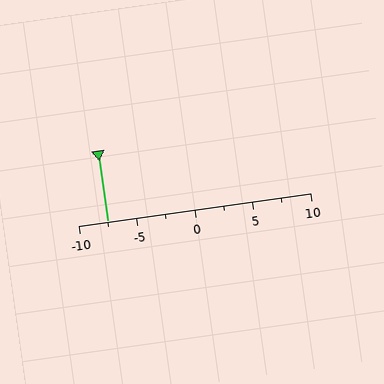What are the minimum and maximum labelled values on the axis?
The axis runs from -10 to 10.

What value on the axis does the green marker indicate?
The marker indicates approximately -7.5.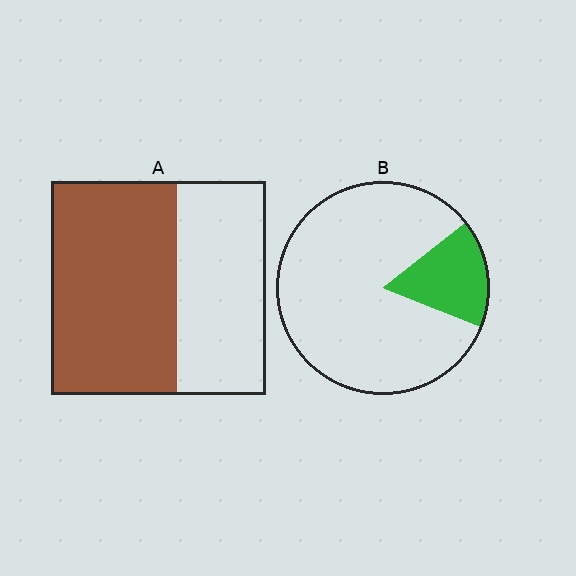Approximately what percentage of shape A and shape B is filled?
A is approximately 60% and B is approximately 15%.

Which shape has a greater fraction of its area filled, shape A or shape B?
Shape A.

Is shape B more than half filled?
No.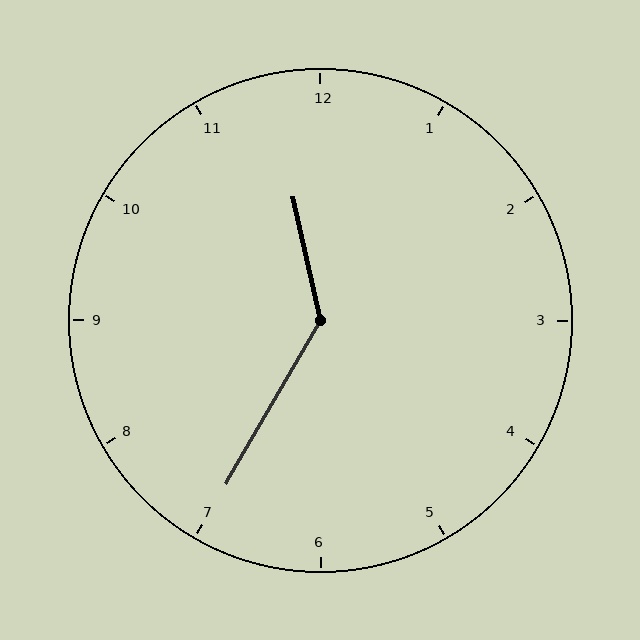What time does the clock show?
11:35.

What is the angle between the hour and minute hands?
Approximately 138 degrees.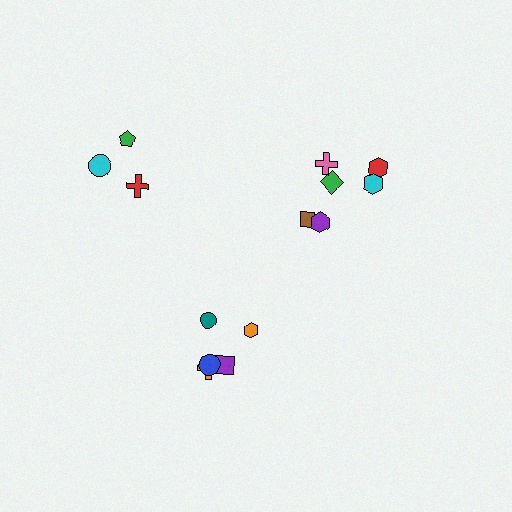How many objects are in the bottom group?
There are 5 objects.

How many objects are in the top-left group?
There are 3 objects.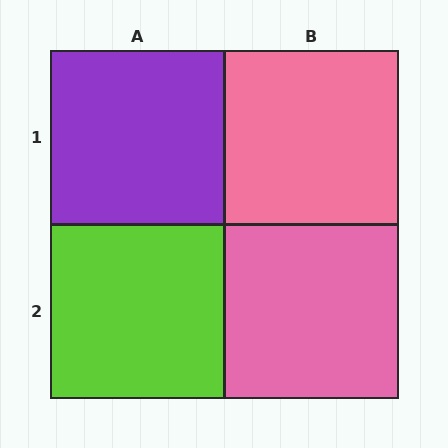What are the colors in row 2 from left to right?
Lime, pink.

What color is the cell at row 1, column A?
Purple.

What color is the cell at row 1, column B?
Pink.